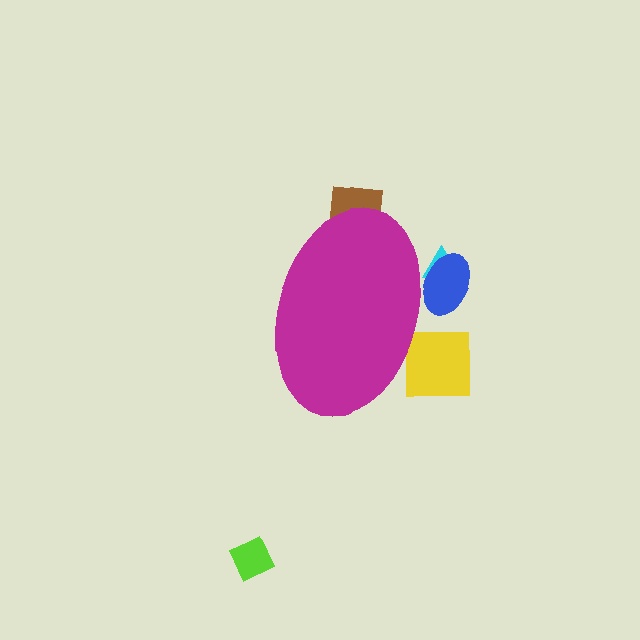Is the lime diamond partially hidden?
No, the lime diamond is fully visible.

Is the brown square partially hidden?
Yes, the brown square is partially hidden behind the magenta ellipse.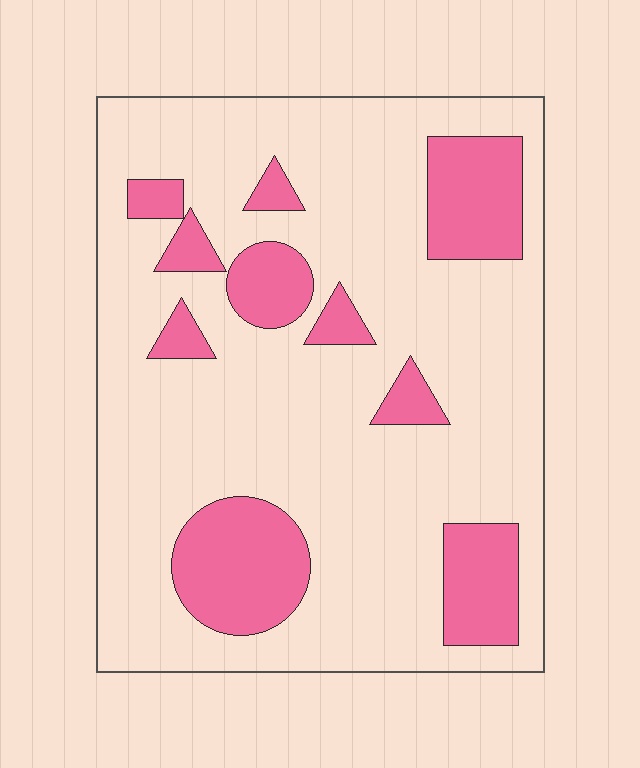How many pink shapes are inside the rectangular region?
10.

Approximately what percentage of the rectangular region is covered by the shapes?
Approximately 20%.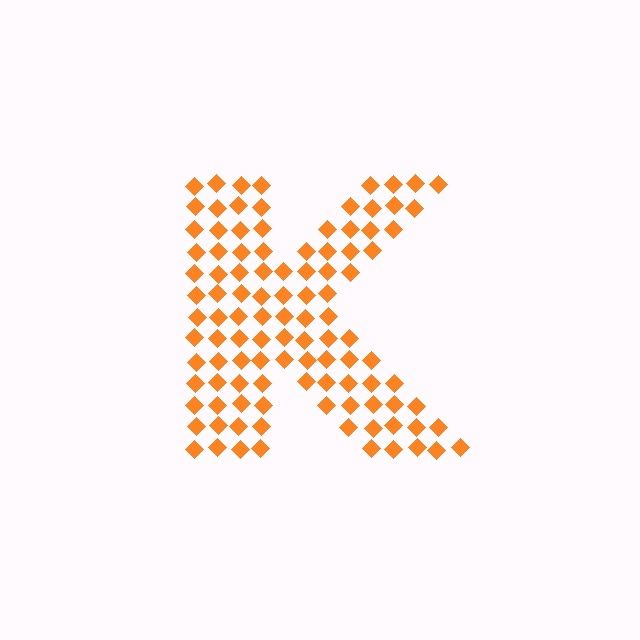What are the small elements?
The small elements are diamonds.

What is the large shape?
The large shape is the letter K.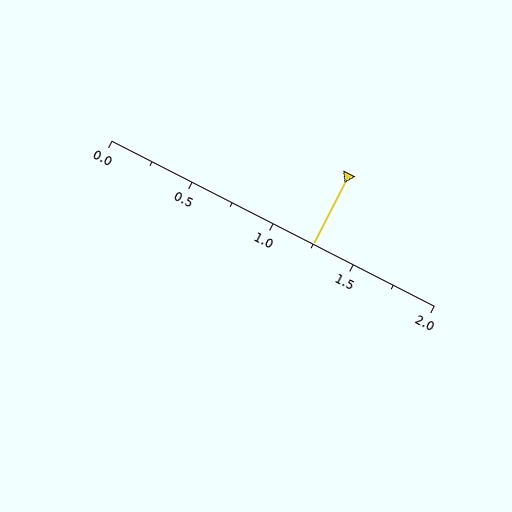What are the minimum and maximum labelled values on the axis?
The axis runs from 0.0 to 2.0.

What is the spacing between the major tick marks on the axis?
The major ticks are spaced 0.5 apart.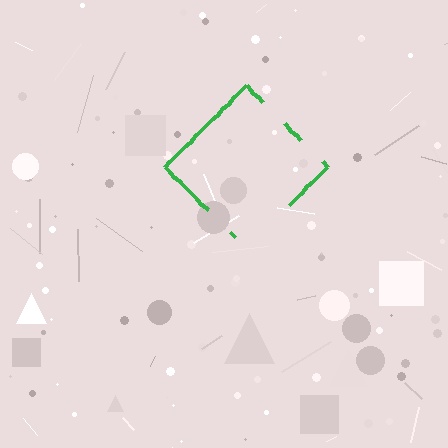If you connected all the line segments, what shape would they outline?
They would outline a diamond.